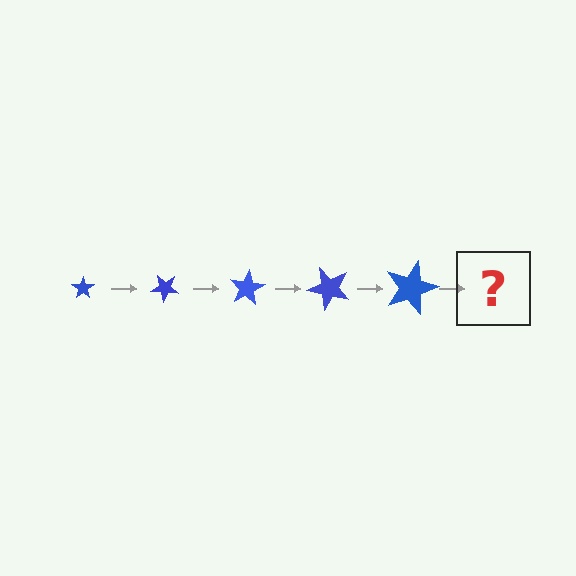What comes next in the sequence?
The next element should be a star, larger than the previous one and rotated 200 degrees from the start.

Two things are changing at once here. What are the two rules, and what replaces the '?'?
The two rules are that the star grows larger each step and it rotates 40 degrees each step. The '?' should be a star, larger than the previous one and rotated 200 degrees from the start.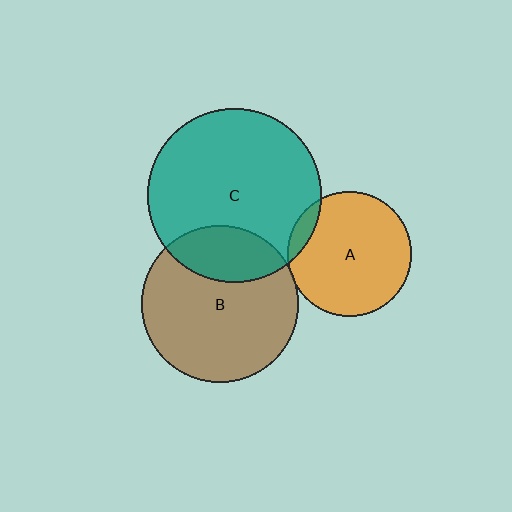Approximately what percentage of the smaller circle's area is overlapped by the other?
Approximately 5%.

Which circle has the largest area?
Circle C (teal).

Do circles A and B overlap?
Yes.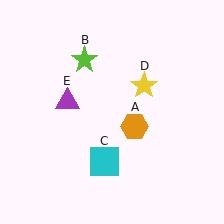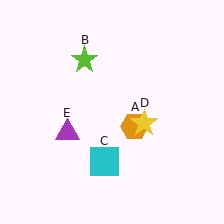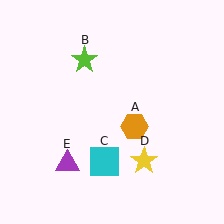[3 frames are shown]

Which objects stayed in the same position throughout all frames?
Orange hexagon (object A) and lime star (object B) and cyan square (object C) remained stationary.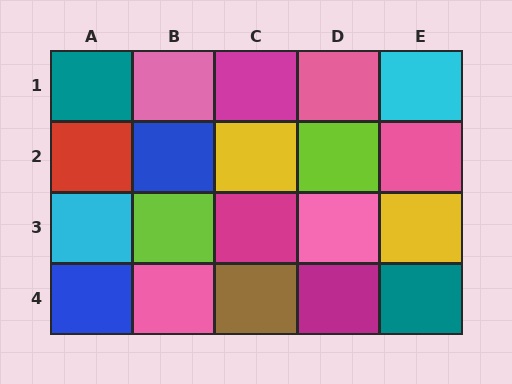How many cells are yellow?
2 cells are yellow.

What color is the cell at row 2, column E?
Pink.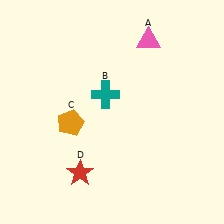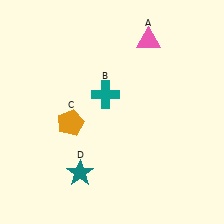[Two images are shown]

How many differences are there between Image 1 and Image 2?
There is 1 difference between the two images.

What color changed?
The star (D) changed from red in Image 1 to teal in Image 2.